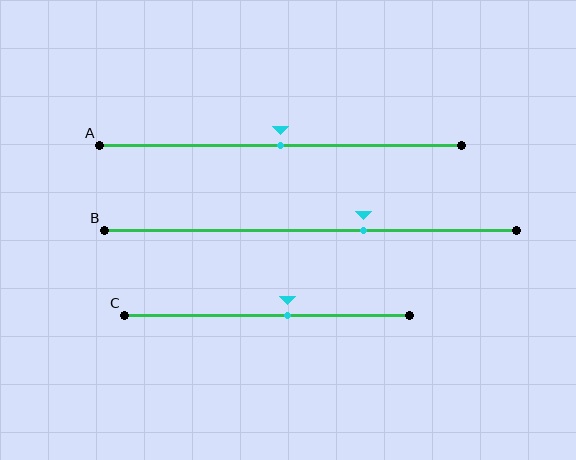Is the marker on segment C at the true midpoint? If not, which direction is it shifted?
No, the marker on segment C is shifted to the right by about 7% of the segment length.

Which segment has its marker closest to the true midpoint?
Segment A has its marker closest to the true midpoint.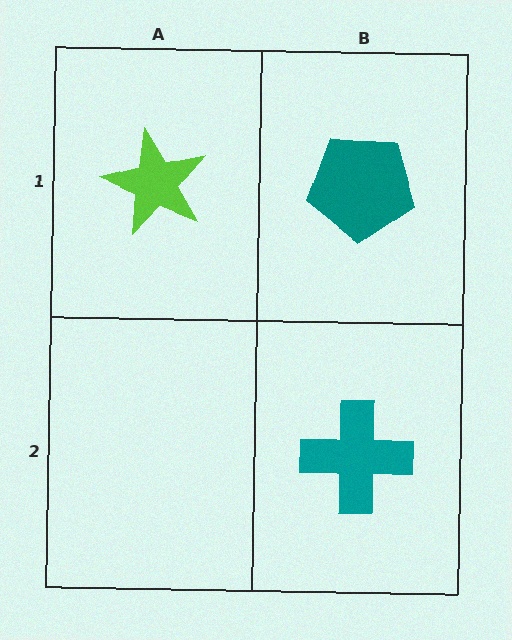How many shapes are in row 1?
2 shapes.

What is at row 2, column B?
A teal cross.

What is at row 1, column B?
A teal pentagon.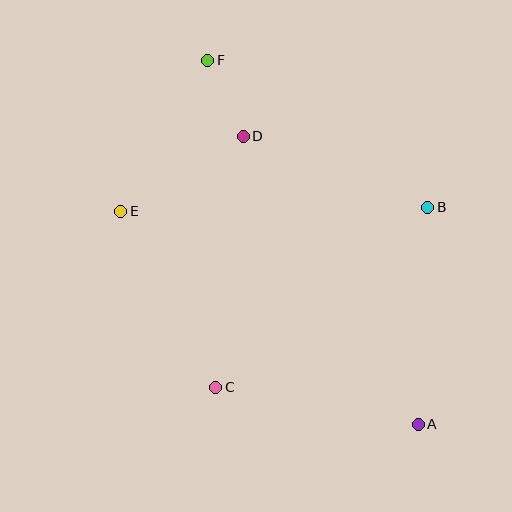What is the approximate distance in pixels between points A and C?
The distance between A and C is approximately 206 pixels.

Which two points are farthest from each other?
Points A and F are farthest from each other.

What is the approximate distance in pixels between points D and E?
The distance between D and E is approximately 144 pixels.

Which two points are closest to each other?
Points D and F are closest to each other.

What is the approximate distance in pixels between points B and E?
The distance between B and E is approximately 307 pixels.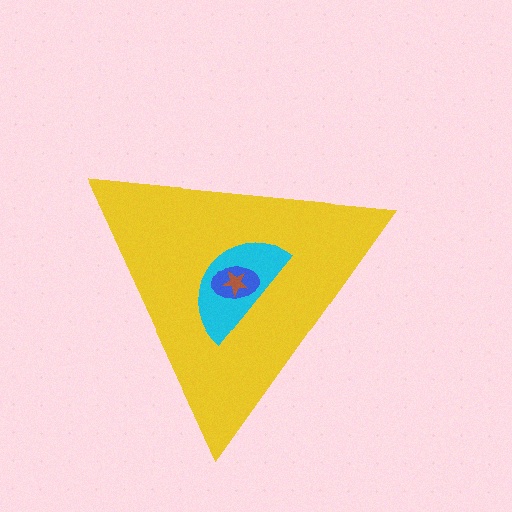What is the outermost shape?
The yellow triangle.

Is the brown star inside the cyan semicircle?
Yes.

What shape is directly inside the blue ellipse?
The brown star.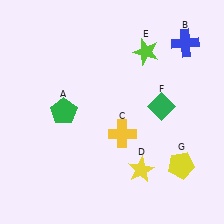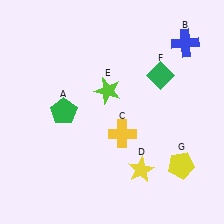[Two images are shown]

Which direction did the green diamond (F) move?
The green diamond (F) moved up.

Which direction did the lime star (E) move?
The lime star (E) moved down.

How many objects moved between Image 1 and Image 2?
2 objects moved between the two images.